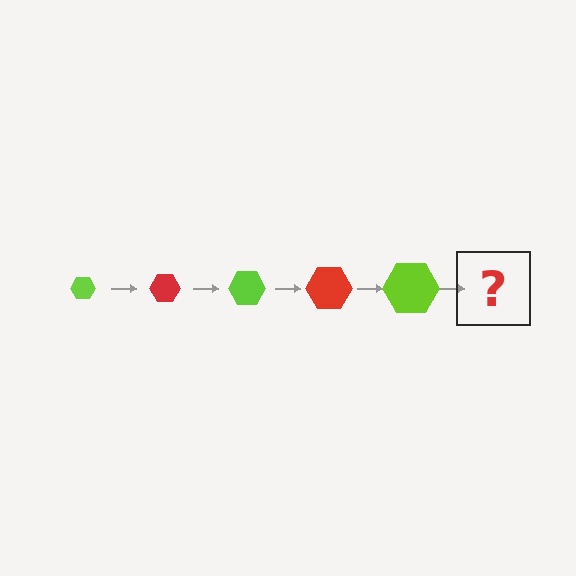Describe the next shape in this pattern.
It should be a red hexagon, larger than the previous one.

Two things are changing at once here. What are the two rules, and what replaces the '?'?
The two rules are that the hexagon grows larger each step and the color cycles through lime and red. The '?' should be a red hexagon, larger than the previous one.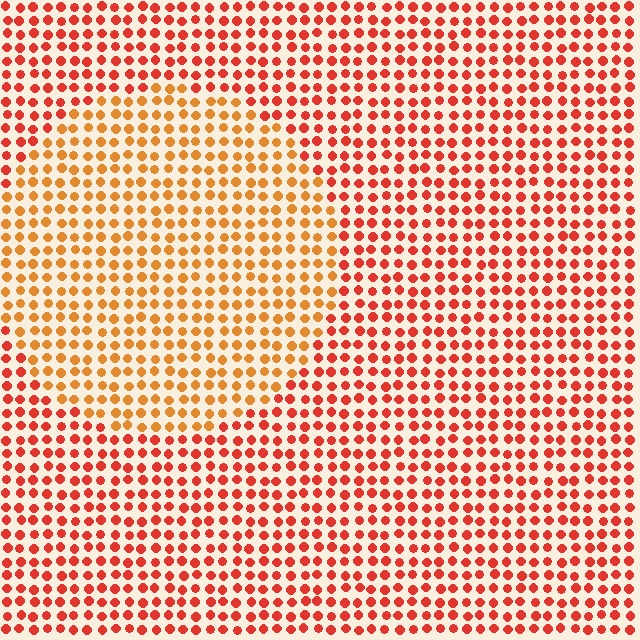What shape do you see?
I see a circle.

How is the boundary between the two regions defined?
The boundary is defined purely by a slight shift in hue (about 29 degrees). Spacing, size, and orientation are identical on both sides.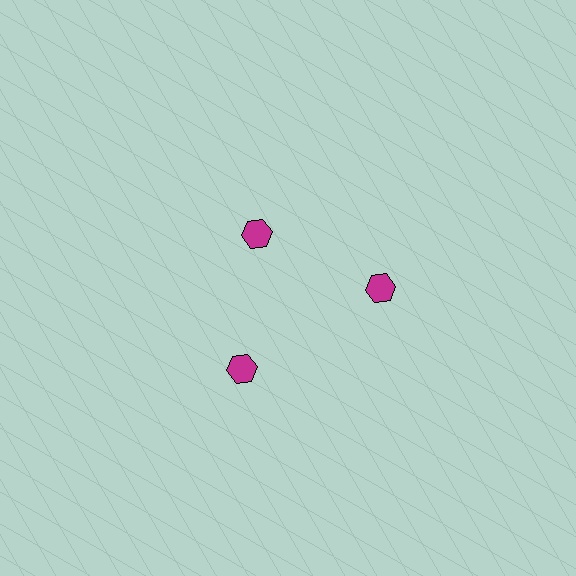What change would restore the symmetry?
The symmetry would be restored by moving it outward, back onto the ring so that all 3 hexagons sit at equal angles and equal distance from the center.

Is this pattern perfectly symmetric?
No. The 3 magenta hexagons are arranged in a ring, but one element near the 11 o'clock position is pulled inward toward the center, breaking the 3-fold rotational symmetry.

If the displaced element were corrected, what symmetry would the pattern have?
It would have 3-fold rotational symmetry — the pattern would map onto itself every 120 degrees.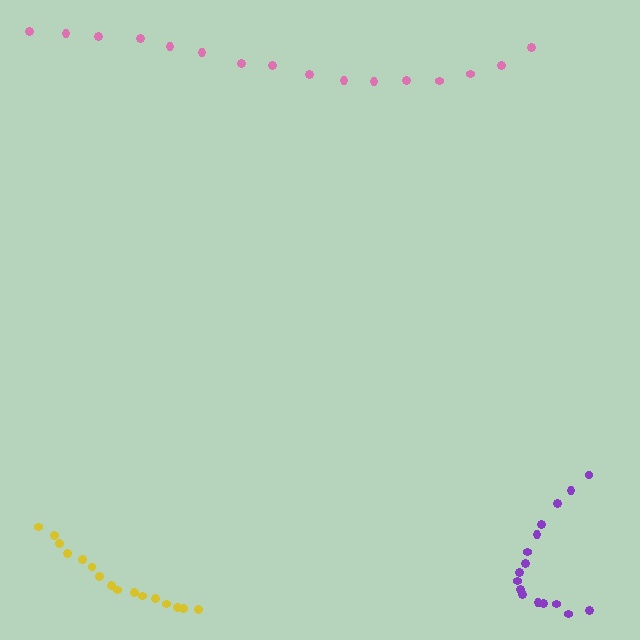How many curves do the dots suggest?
There are 3 distinct paths.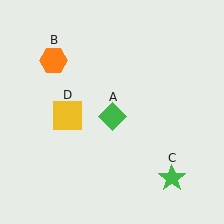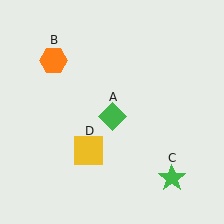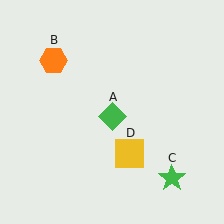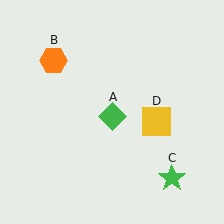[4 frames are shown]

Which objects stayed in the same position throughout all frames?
Green diamond (object A) and orange hexagon (object B) and green star (object C) remained stationary.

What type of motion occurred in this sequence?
The yellow square (object D) rotated counterclockwise around the center of the scene.